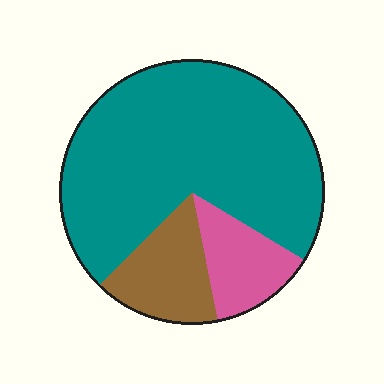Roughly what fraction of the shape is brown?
Brown takes up about one sixth (1/6) of the shape.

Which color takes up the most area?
Teal, at roughly 70%.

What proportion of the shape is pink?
Pink takes up less than a quarter of the shape.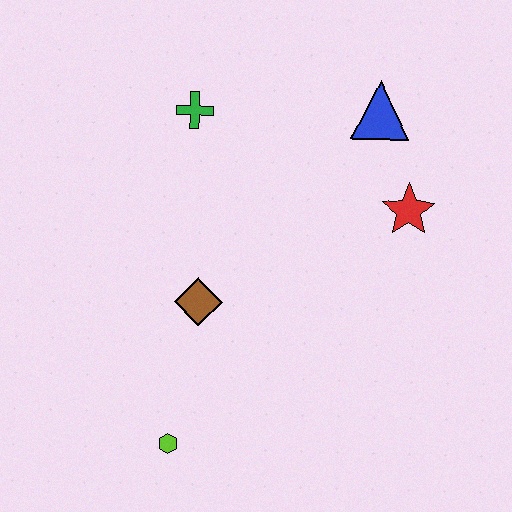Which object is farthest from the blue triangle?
The lime hexagon is farthest from the blue triangle.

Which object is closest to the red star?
The blue triangle is closest to the red star.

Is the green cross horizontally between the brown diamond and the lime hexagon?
Yes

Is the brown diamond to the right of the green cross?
Yes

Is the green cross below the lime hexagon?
No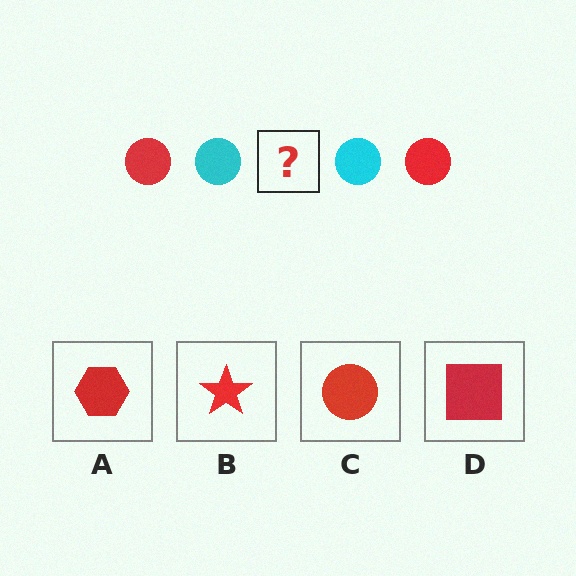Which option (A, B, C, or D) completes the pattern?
C.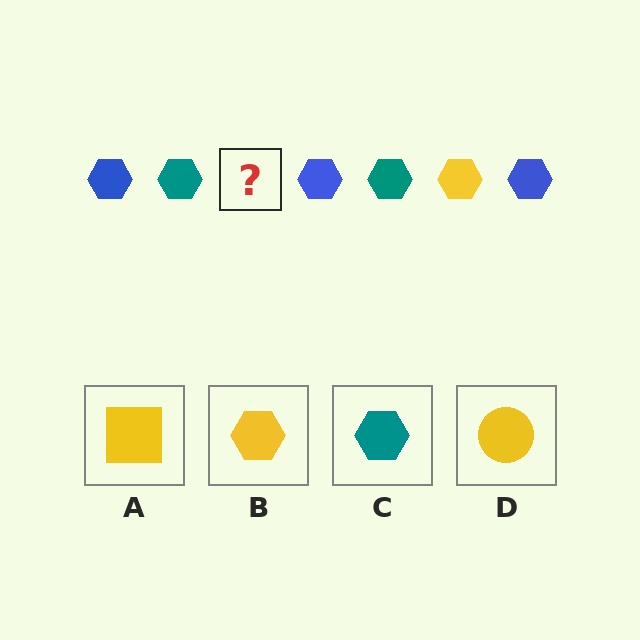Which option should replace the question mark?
Option B.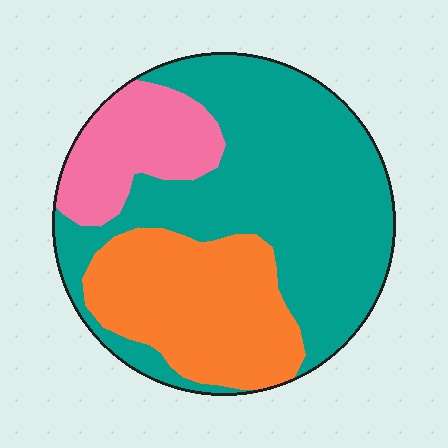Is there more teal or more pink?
Teal.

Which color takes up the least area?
Pink, at roughly 15%.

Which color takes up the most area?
Teal, at roughly 55%.